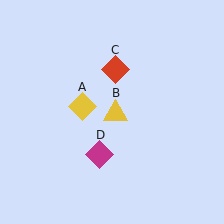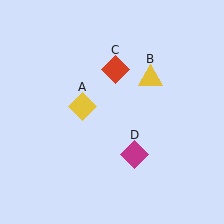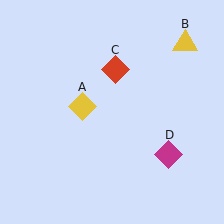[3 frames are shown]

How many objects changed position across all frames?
2 objects changed position: yellow triangle (object B), magenta diamond (object D).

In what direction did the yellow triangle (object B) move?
The yellow triangle (object B) moved up and to the right.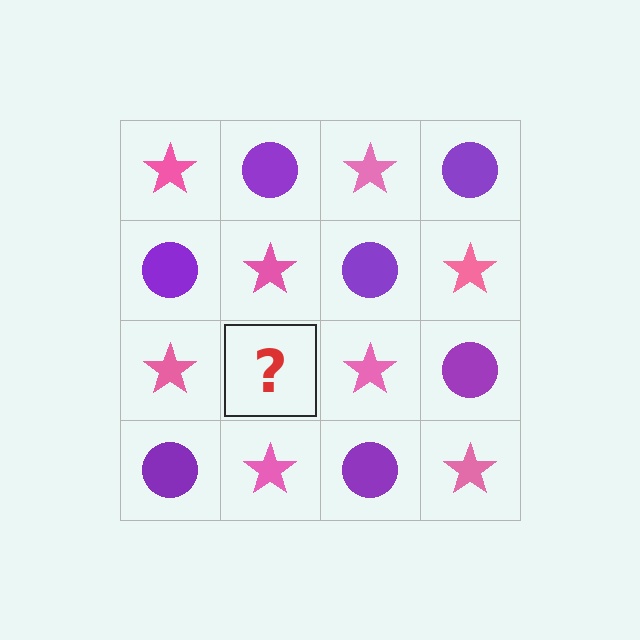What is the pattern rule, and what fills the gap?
The rule is that it alternates pink star and purple circle in a checkerboard pattern. The gap should be filled with a purple circle.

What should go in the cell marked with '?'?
The missing cell should contain a purple circle.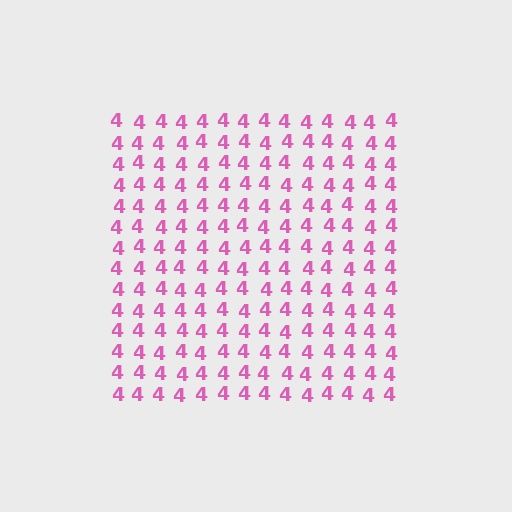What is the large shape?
The large shape is a square.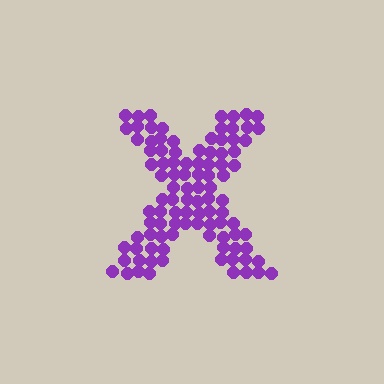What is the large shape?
The large shape is the letter X.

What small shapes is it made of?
It is made of small circles.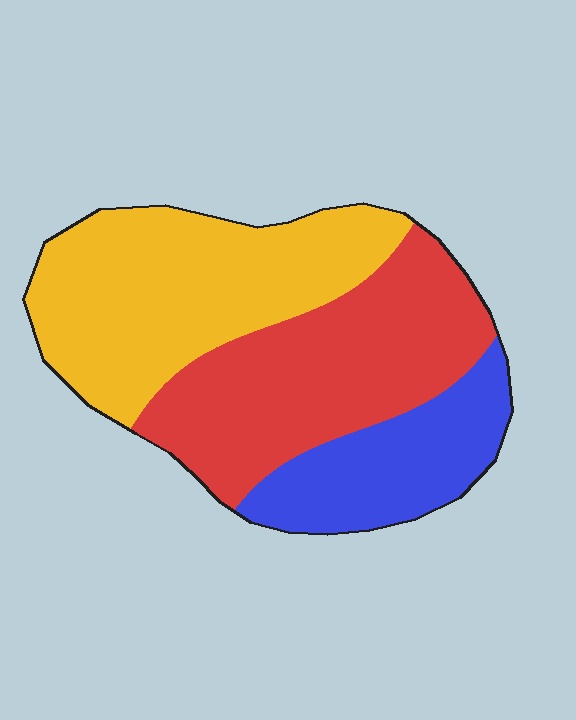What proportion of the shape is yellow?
Yellow covers 40% of the shape.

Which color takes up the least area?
Blue, at roughly 20%.